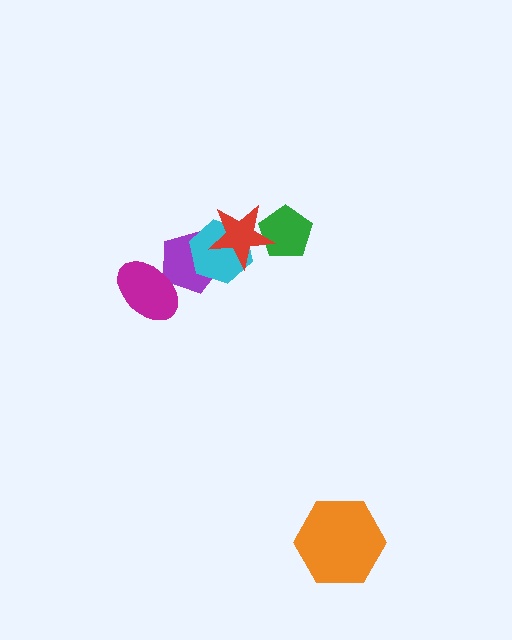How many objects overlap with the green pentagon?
1 object overlaps with the green pentagon.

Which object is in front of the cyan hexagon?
The red star is in front of the cyan hexagon.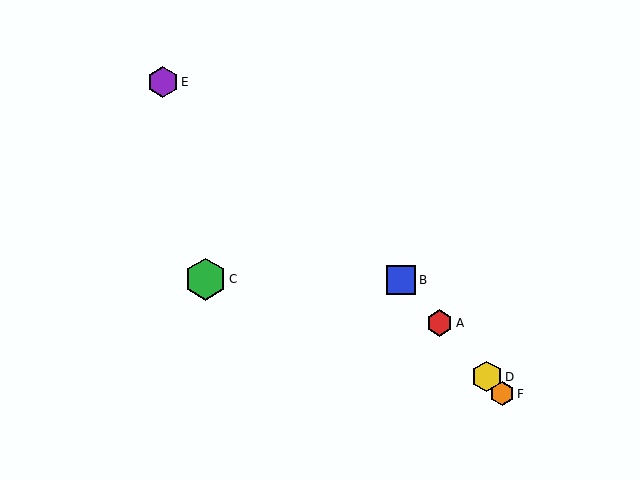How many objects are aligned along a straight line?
4 objects (A, B, D, F) are aligned along a straight line.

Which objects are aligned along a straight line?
Objects A, B, D, F are aligned along a straight line.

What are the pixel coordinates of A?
Object A is at (439, 323).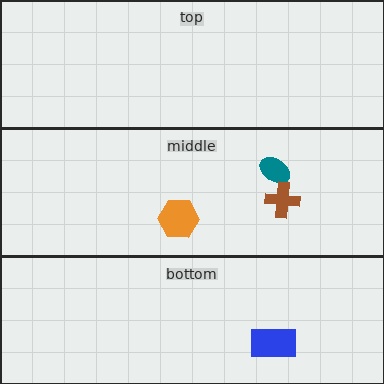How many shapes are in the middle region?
3.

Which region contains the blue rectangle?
The bottom region.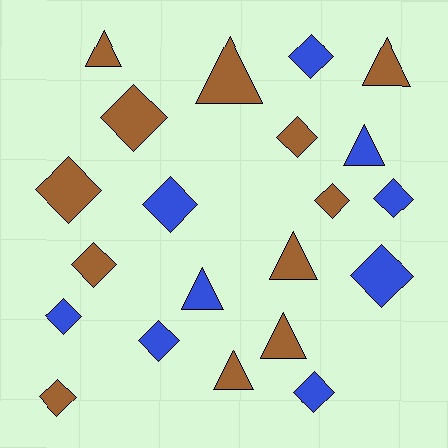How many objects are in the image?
There are 21 objects.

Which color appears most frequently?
Brown, with 12 objects.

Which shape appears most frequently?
Diamond, with 13 objects.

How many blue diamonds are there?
There are 7 blue diamonds.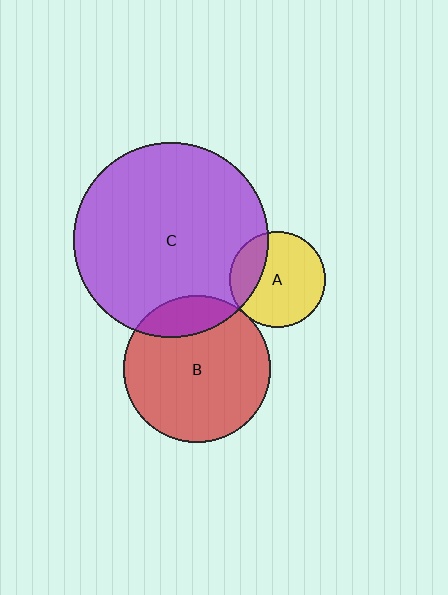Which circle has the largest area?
Circle C (purple).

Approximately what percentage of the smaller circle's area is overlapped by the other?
Approximately 25%.